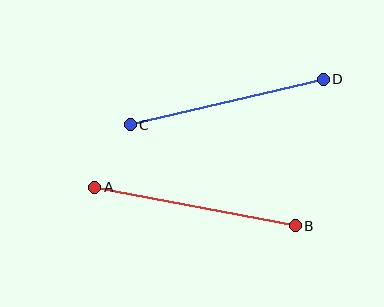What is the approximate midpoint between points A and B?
The midpoint is at approximately (195, 207) pixels.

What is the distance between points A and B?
The distance is approximately 204 pixels.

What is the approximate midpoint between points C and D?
The midpoint is at approximately (227, 102) pixels.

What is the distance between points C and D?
The distance is approximately 198 pixels.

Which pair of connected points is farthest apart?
Points A and B are farthest apart.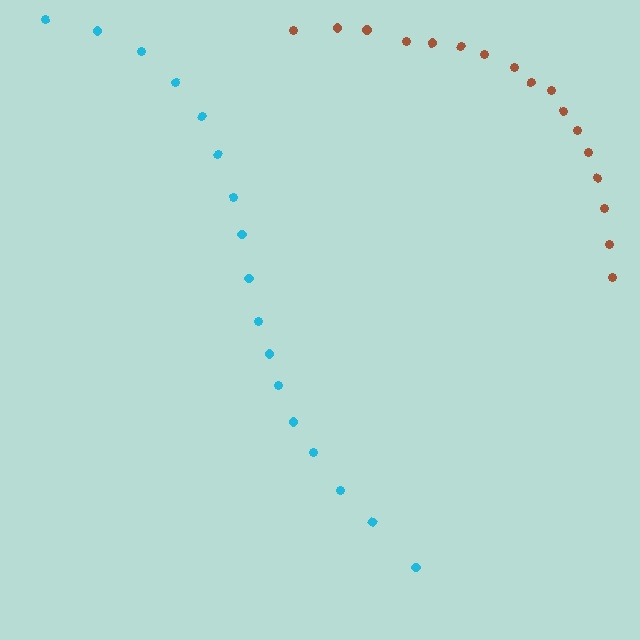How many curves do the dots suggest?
There are 2 distinct paths.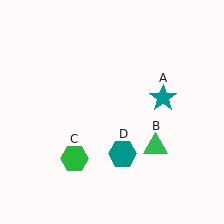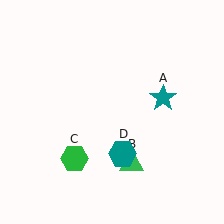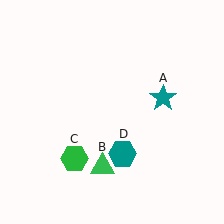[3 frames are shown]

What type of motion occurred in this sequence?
The green triangle (object B) rotated clockwise around the center of the scene.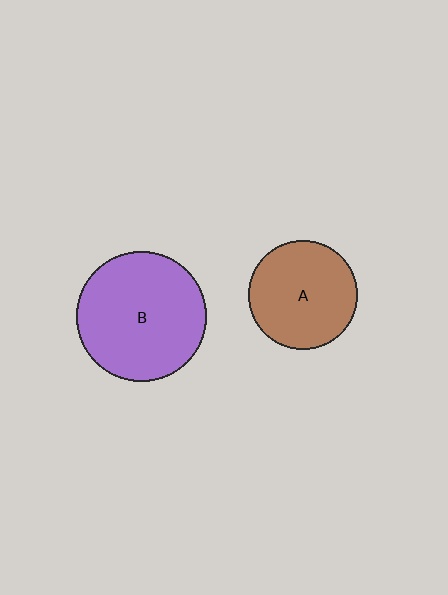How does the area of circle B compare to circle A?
Approximately 1.4 times.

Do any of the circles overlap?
No, none of the circles overlap.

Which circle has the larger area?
Circle B (purple).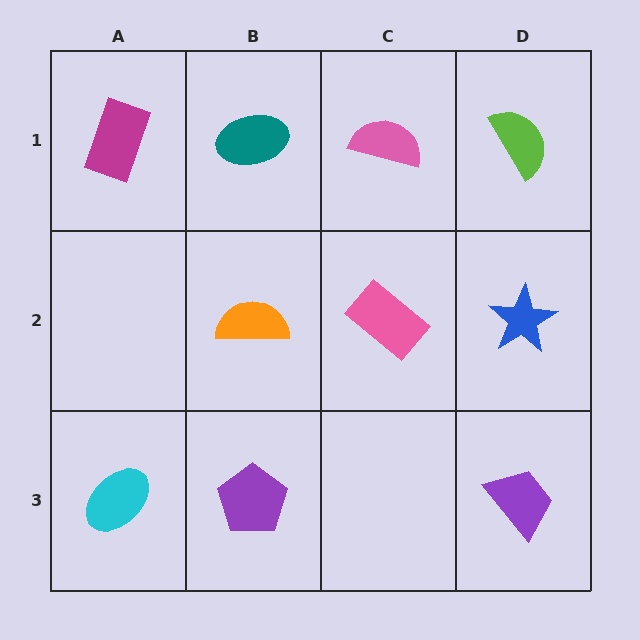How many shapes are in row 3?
3 shapes.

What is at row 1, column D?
A lime semicircle.